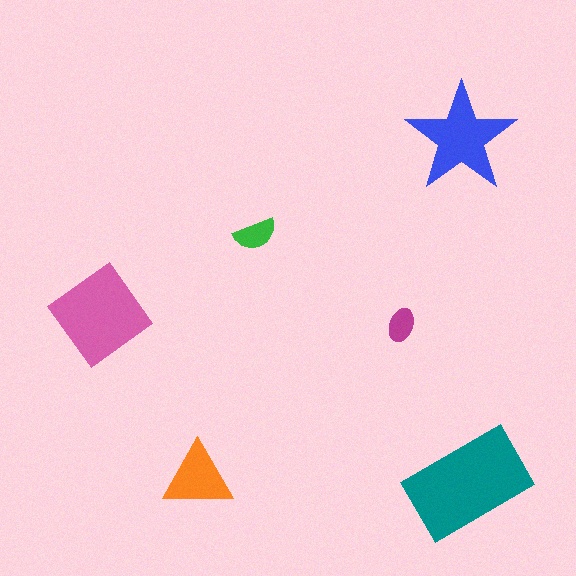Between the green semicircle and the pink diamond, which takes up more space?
The pink diamond.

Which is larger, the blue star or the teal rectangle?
The teal rectangle.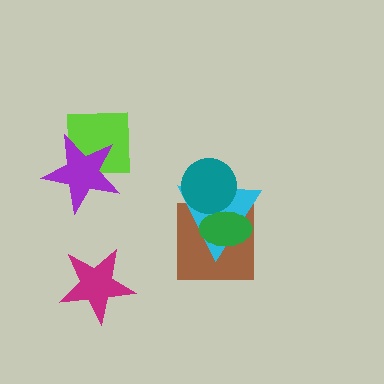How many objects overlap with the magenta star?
0 objects overlap with the magenta star.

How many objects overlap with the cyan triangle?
3 objects overlap with the cyan triangle.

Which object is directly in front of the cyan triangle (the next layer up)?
The teal circle is directly in front of the cyan triangle.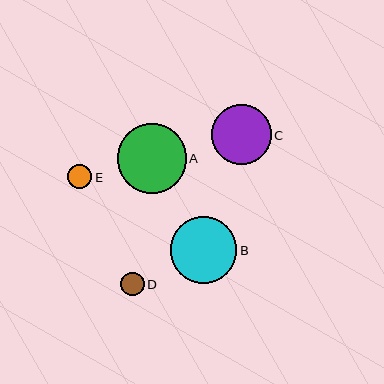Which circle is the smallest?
Circle D is the smallest with a size of approximately 23 pixels.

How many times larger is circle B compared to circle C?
Circle B is approximately 1.1 times the size of circle C.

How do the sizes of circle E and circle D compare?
Circle E and circle D are approximately the same size.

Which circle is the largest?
Circle A is the largest with a size of approximately 69 pixels.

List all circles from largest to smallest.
From largest to smallest: A, B, C, E, D.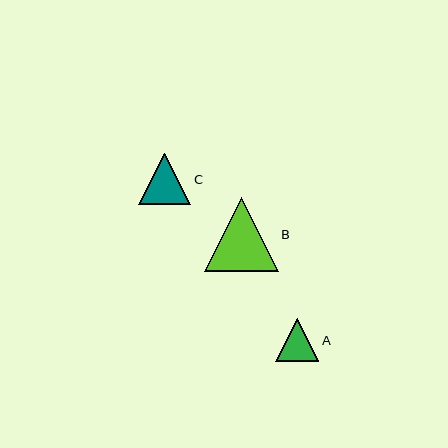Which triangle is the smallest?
Triangle A is the smallest with a size of approximately 43 pixels.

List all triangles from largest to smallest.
From largest to smallest: B, C, A.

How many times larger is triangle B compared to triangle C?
Triangle B is approximately 1.4 times the size of triangle C.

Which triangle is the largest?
Triangle B is the largest with a size of approximately 74 pixels.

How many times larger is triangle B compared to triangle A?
Triangle B is approximately 1.7 times the size of triangle A.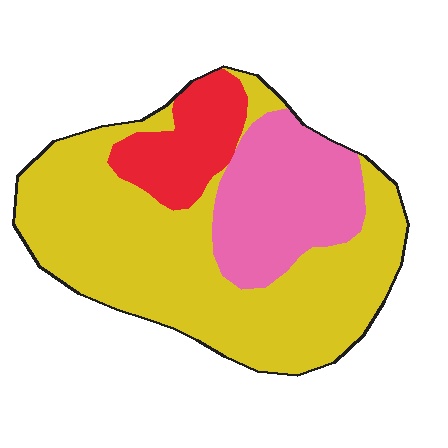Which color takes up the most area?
Yellow, at roughly 60%.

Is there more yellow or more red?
Yellow.